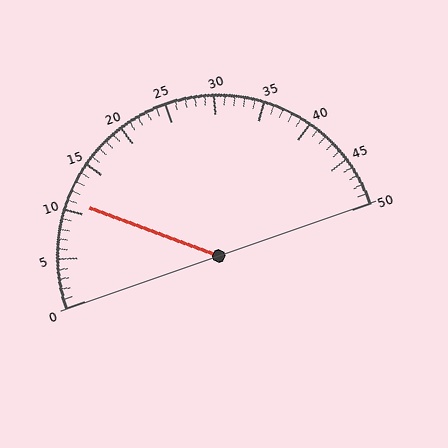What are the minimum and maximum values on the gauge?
The gauge ranges from 0 to 50.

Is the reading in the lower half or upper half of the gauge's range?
The reading is in the lower half of the range (0 to 50).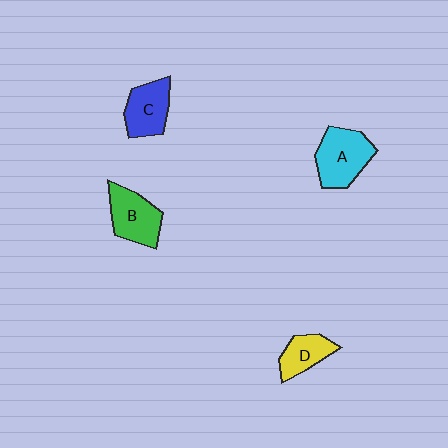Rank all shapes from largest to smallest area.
From largest to smallest: A (cyan), B (green), C (blue), D (yellow).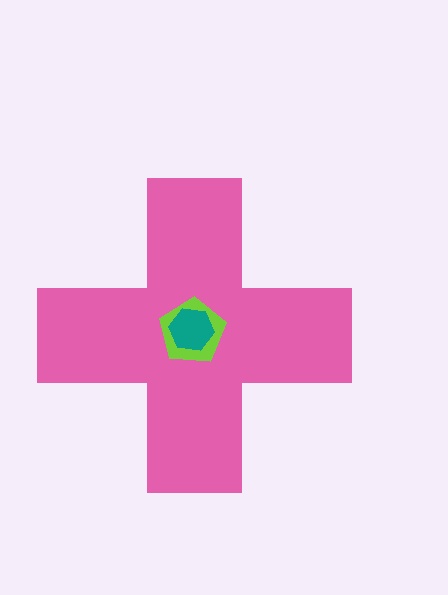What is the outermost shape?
The pink cross.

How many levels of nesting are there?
3.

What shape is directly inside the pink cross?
The lime pentagon.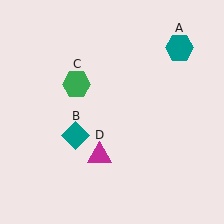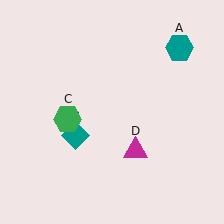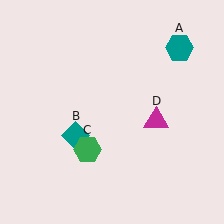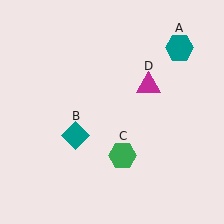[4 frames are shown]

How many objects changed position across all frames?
2 objects changed position: green hexagon (object C), magenta triangle (object D).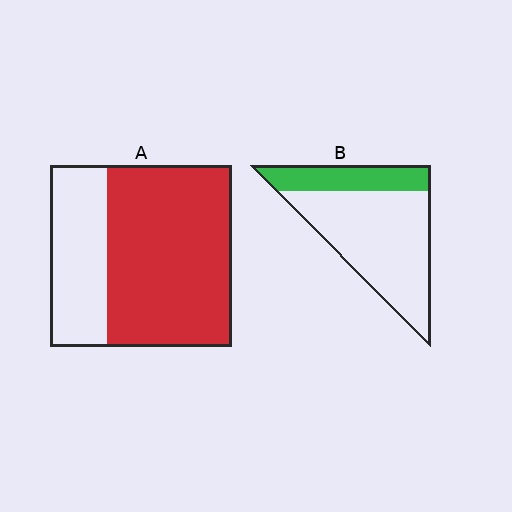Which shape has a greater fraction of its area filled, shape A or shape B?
Shape A.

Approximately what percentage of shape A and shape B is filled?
A is approximately 70% and B is approximately 25%.